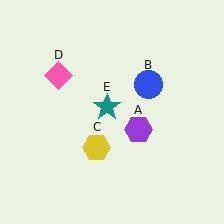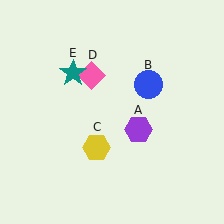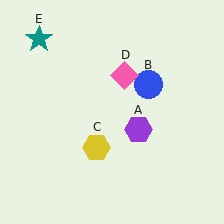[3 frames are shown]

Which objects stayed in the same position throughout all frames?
Purple hexagon (object A) and blue circle (object B) and yellow hexagon (object C) remained stationary.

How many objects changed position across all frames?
2 objects changed position: pink diamond (object D), teal star (object E).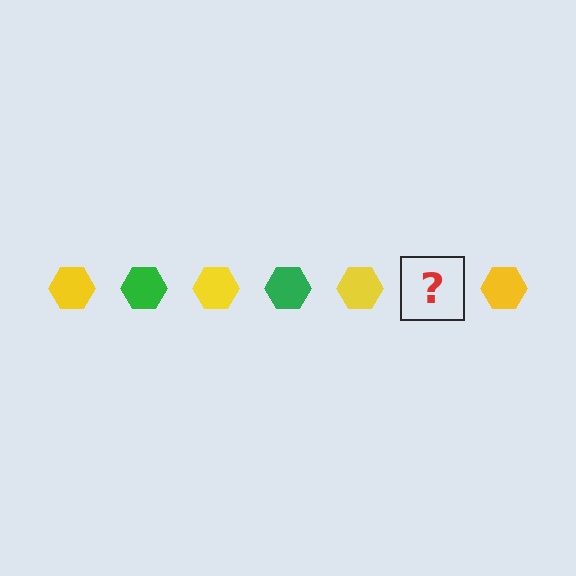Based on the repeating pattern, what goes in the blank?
The blank should be a green hexagon.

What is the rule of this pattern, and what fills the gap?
The rule is that the pattern cycles through yellow, green hexagons. The gap should be filled with a green hexagon.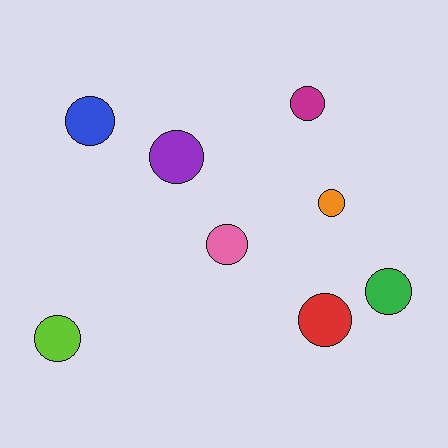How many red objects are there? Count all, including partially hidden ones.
There is 1 red object.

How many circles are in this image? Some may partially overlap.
There are 8 circles.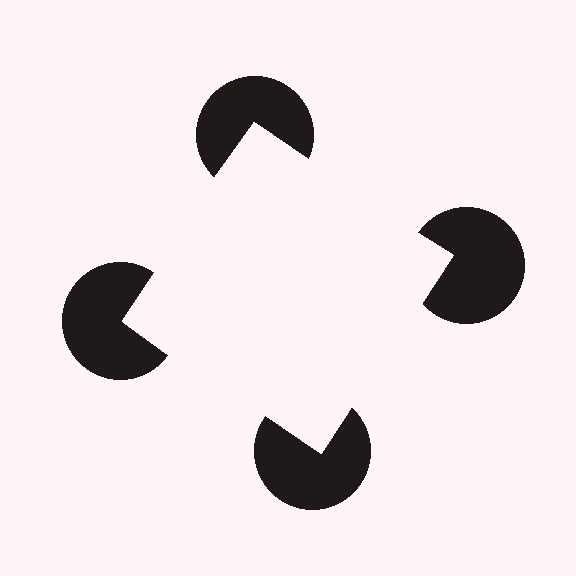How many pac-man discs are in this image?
There are 4 — one at each vertex of the illusory square.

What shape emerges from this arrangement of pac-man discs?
An illusory square — its edges are inferred from the aligned wedge cuts in the pac-man discs, not physically drawn.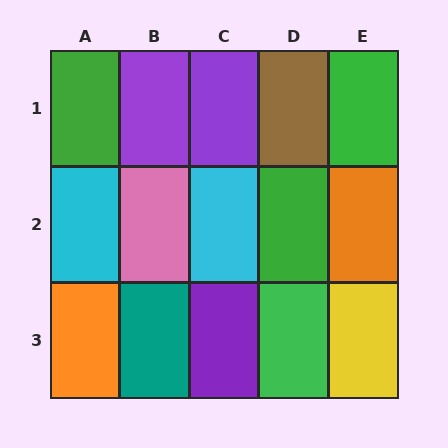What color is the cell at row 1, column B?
Purple.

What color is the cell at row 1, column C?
Purple.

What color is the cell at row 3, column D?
Green.